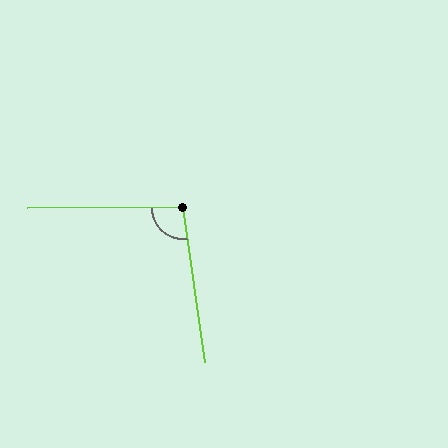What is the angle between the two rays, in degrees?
Approximately 98 degrees.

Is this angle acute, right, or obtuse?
It is obtuse.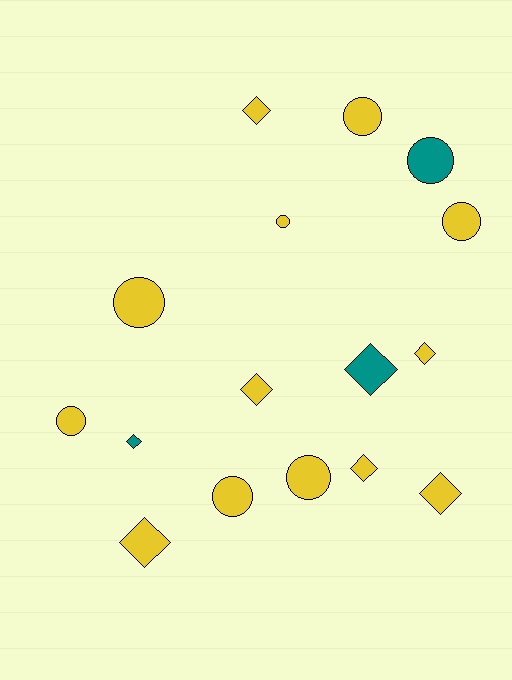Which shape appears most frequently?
Diamond, with 8 objects.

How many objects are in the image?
There are 16 objects.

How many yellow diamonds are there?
There are 6 yellow diamonds.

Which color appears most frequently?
Yellow, with 13 objects.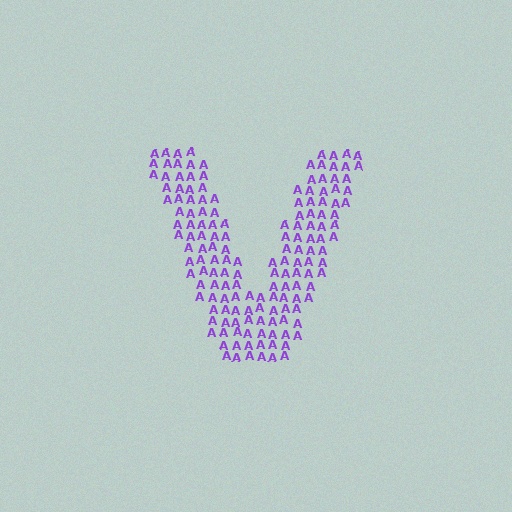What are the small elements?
The small elements are letter A's.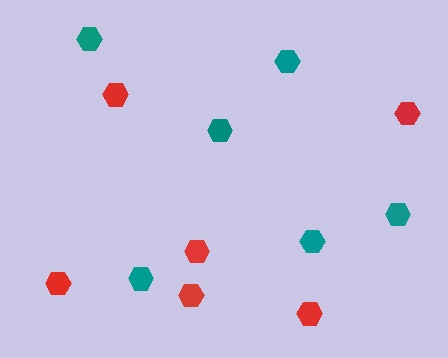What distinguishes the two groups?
There are 2 groups: one group of red hexagons (6) and one group of teal hexagons (6).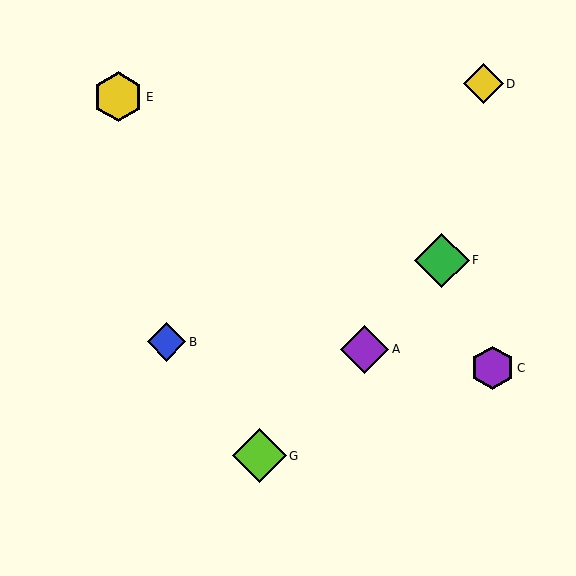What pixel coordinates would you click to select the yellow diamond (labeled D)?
Click at (483, 84) to select the yellow diamond D.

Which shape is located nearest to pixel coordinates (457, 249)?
The green diamond (labeled F) at (442, 260) is nearest to that location.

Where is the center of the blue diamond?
The center of the blue diamond is at (167, 342).